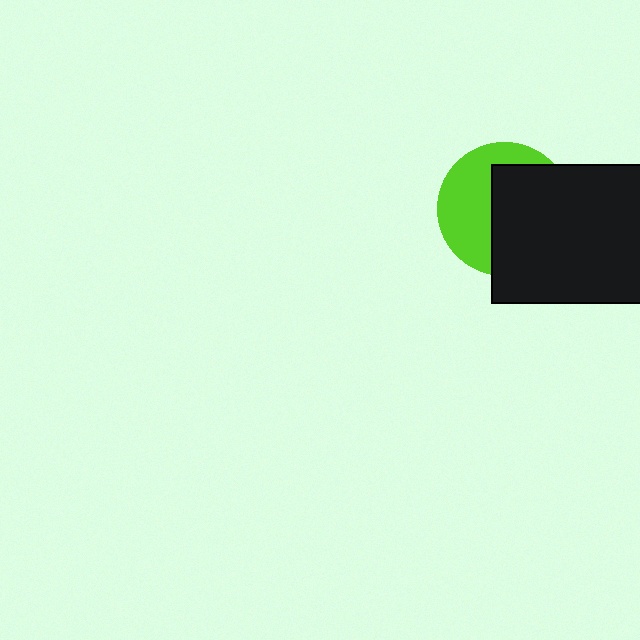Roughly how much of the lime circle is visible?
About half of it is visible (roughly 45%).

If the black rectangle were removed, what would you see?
You would see the complete lime circle.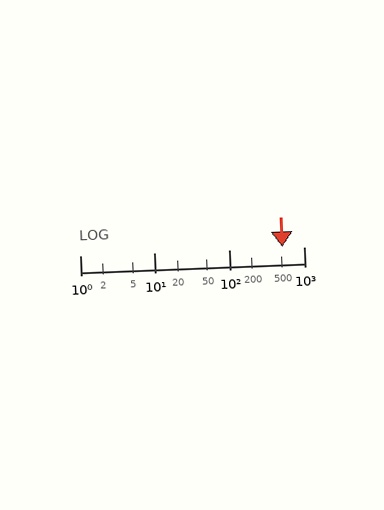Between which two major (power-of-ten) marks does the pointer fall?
The pointer is between 100 and 1000.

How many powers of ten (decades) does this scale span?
The scale spans 3 decades, from 1 to 1000.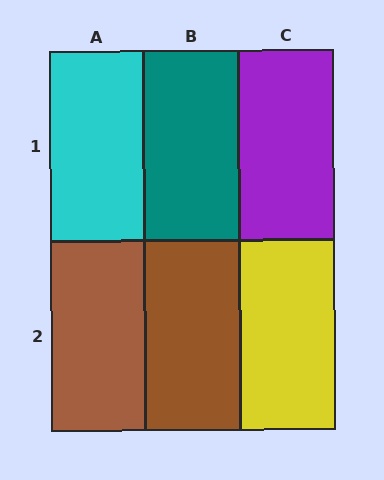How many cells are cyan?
1 cell is cyan.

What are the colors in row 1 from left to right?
Cyan, teal, purple.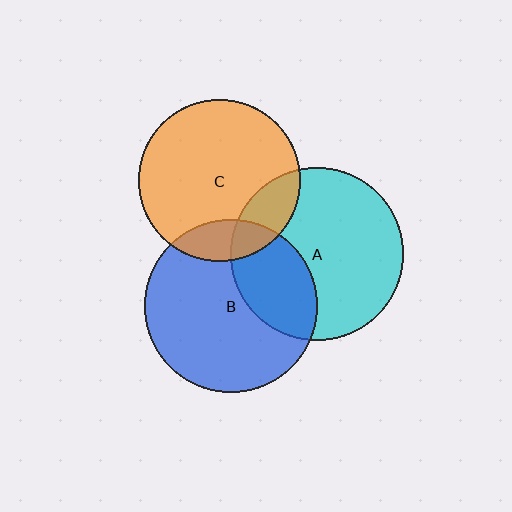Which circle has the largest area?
Circle B (blue).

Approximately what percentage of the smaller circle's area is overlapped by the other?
Approximately 15%.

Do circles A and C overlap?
Yes.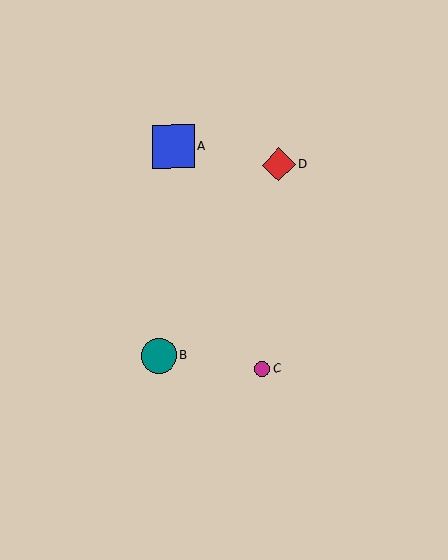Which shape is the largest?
The blue square (labeled A) is the largest.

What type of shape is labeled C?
Shape C is a magenta circle.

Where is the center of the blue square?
The center of the blue square is at (173, 146).